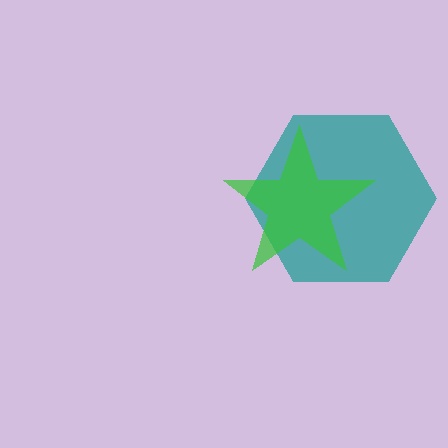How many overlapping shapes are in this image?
There are 2 overlapping shapes in the image.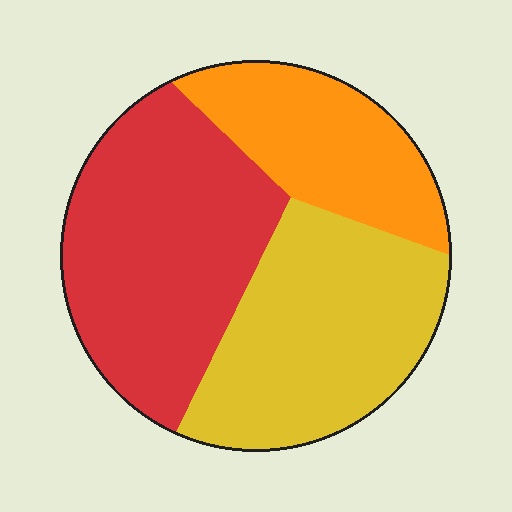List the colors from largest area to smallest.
From largest to smallest: red, yellow, orange.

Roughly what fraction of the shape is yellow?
Yellow takes up about three eighths (3/8) of the shape.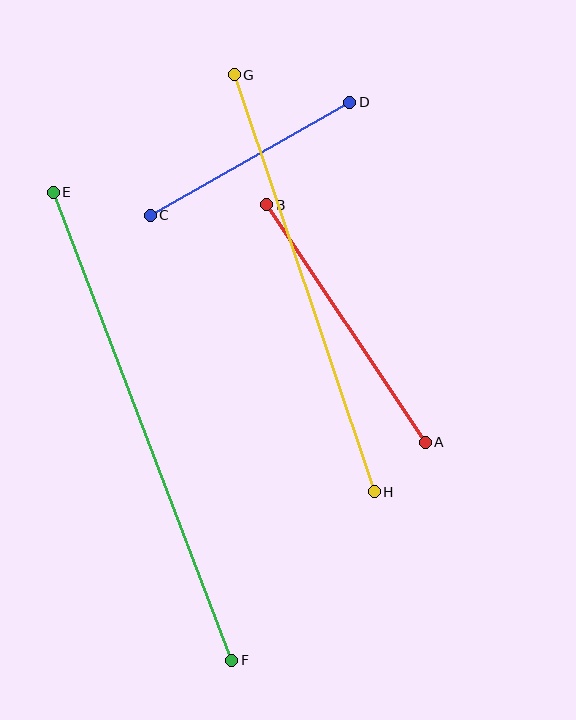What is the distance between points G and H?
The distance is approximately 440 pixels.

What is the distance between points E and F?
The distance is approximately 501 pixels.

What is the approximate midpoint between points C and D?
The midpoint is at approximately (250, 159) pixels.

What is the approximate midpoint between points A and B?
The midpoint is at approximately (346, 324) pixels.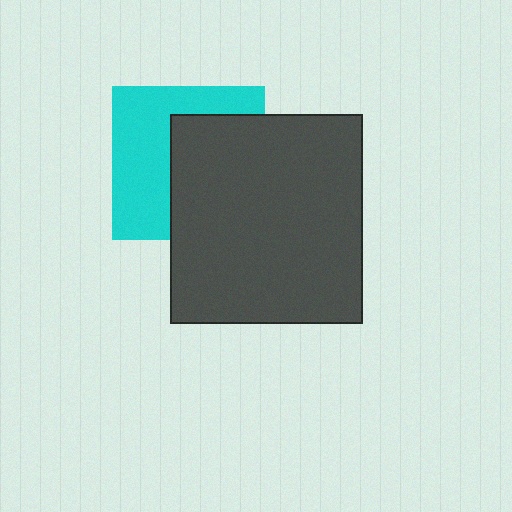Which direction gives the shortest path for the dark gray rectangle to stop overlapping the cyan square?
Moving right gives the shortest separation.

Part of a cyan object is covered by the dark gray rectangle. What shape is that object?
It is a square.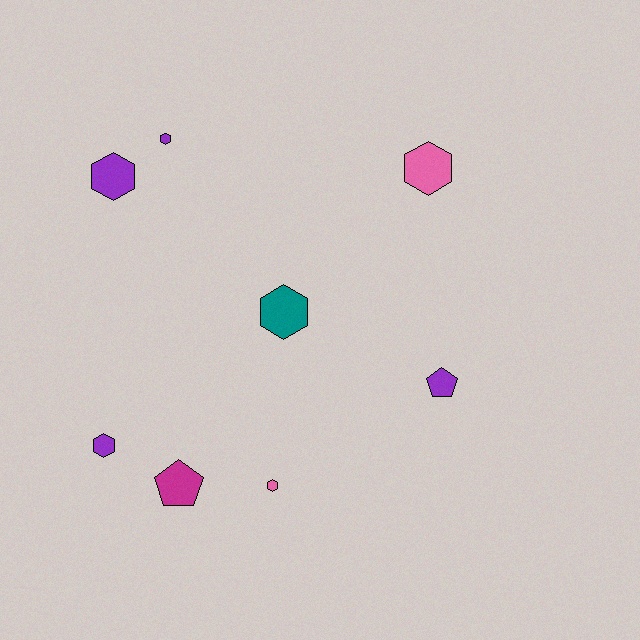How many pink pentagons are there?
There are no pink pentagons.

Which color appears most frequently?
Purple, with 4 objects.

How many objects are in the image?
There are 8 objects.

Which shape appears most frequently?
Hexagon, with 6 objects.